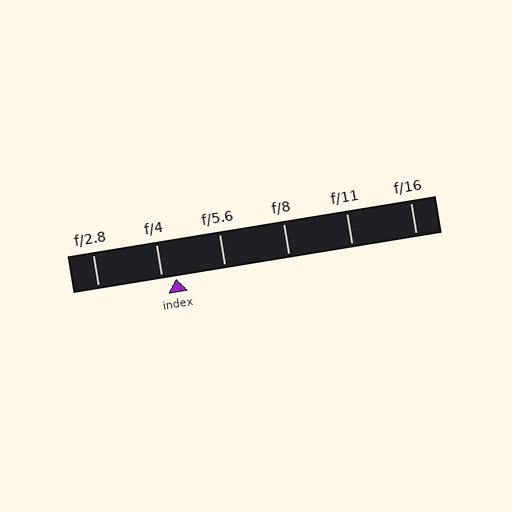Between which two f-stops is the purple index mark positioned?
The index mark is between f/4 and f/5.6.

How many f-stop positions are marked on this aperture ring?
There are 6 f-stop positions marked.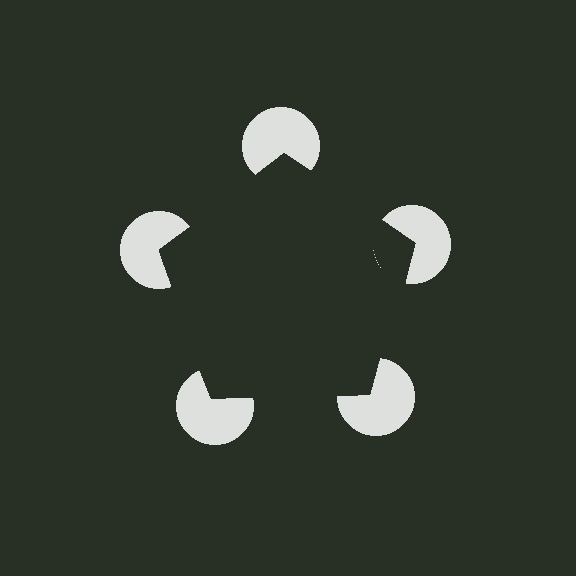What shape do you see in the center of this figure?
An illusory pentagon — its edges are inferred from the aligned wedge cuts in the pac-man discs, not physically drawn.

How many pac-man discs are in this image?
There are 5 — one at each vertex of the illusory pentagon.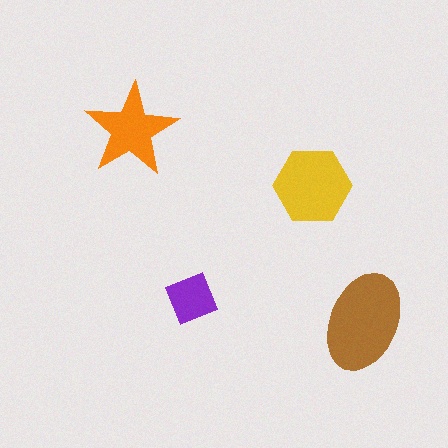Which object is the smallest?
The purple square.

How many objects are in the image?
There are 4 objects in the image.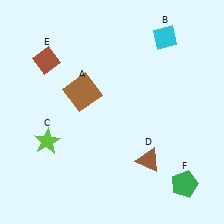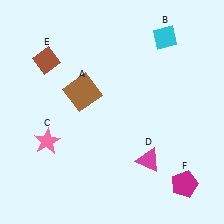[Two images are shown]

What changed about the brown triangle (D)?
In Image 1, D is brown. In Image 2, it changed to magenta.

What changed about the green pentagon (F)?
In Image 1, F is green. In Image 2, it changed to magenta.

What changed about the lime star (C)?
In Image 1, C is lime. In Image 2, it changed to pink.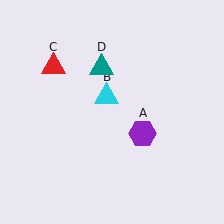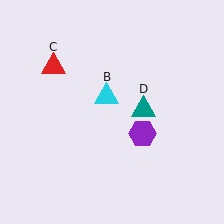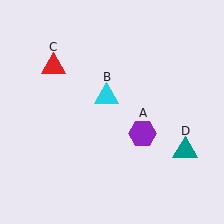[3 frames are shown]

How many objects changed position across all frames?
1 object changed position: teal triangle (object D).